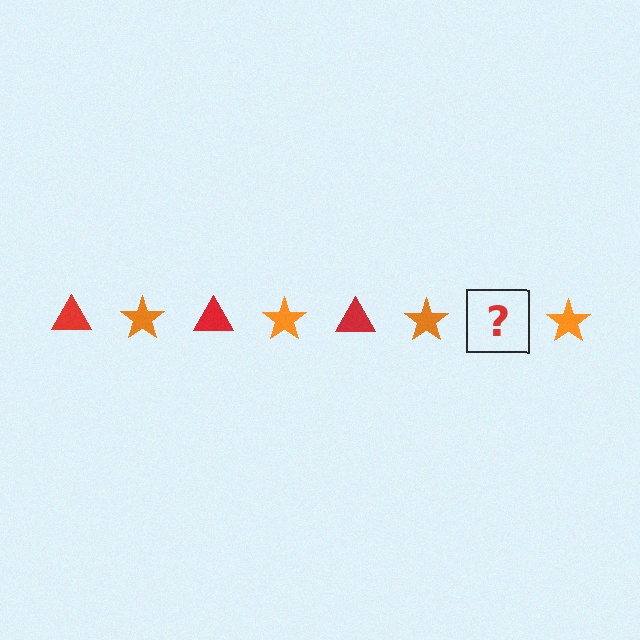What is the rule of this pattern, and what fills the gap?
The rule is that the pattern alternates between red triangle and orange star. The gap should be filled with a red triangle.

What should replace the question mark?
The question mark should be replaced with a red triangle.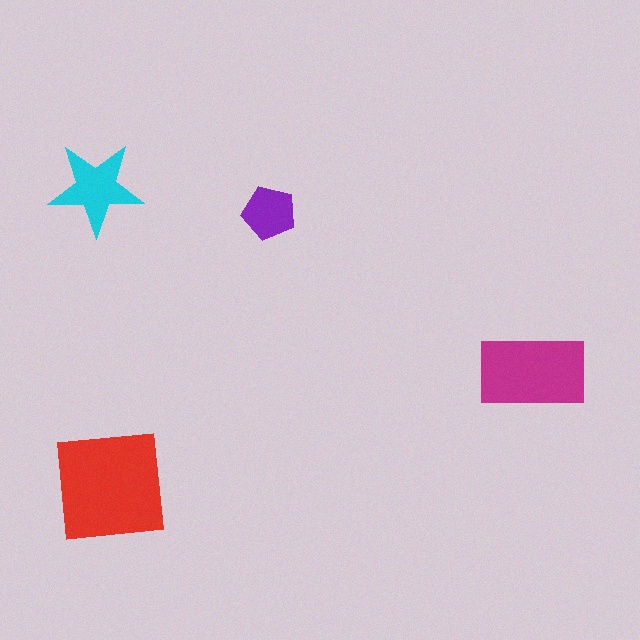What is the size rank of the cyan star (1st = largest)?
3rd.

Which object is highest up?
The cyan star is topmost.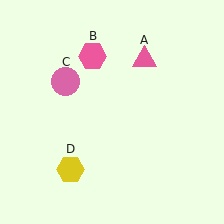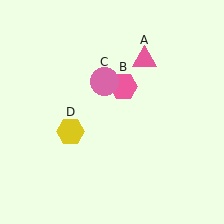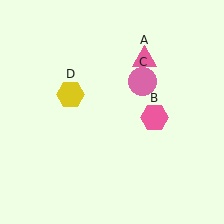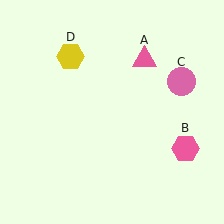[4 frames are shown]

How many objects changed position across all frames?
3 objects changed position: pink hexagon (object B), pink circle (object C), yellow hexagon (object D).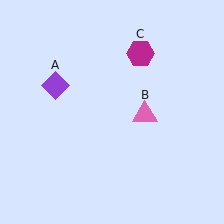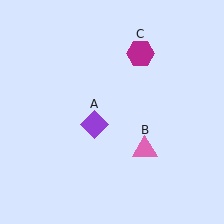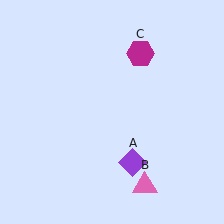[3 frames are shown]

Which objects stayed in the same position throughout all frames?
Magenta hexagon (object C) remained stationary.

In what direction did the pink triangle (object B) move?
The pink triangle (object B) moved down.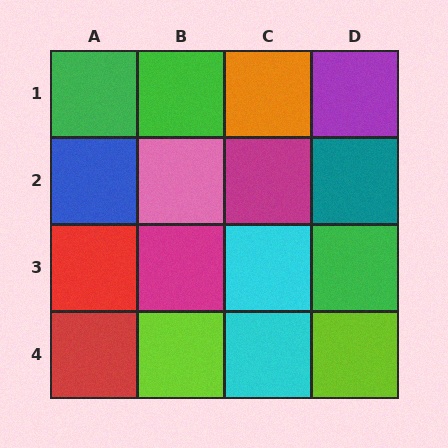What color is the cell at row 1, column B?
Green.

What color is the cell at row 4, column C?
Cyan.